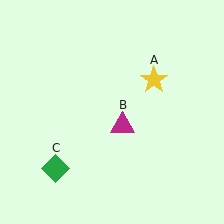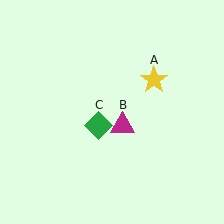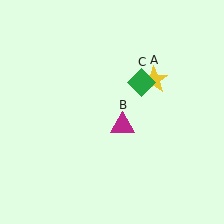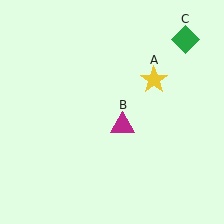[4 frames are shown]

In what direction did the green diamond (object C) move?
The green diamond (object C) moved up and to the right.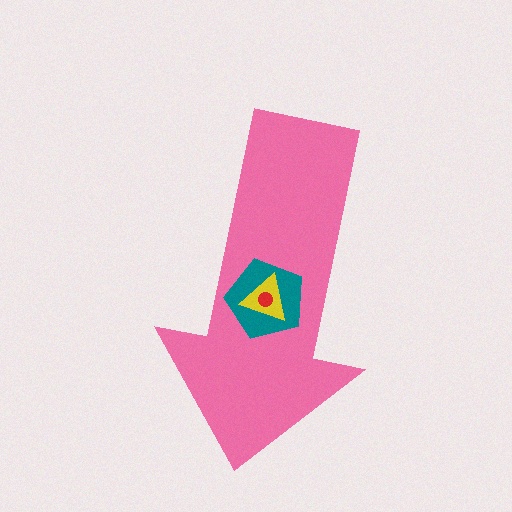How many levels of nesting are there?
4.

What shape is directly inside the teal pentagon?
The yellow triangle.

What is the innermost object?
The red circle.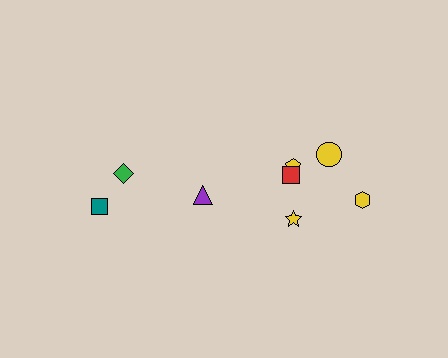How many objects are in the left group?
There are 3 objects.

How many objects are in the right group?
There are 5 objects.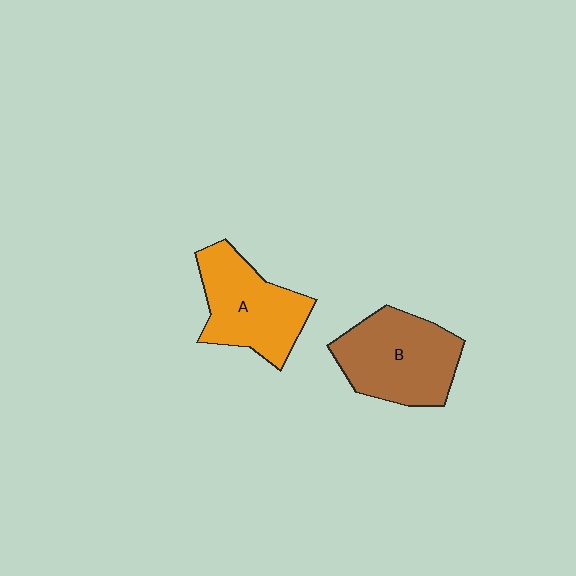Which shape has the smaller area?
Shape A (orange).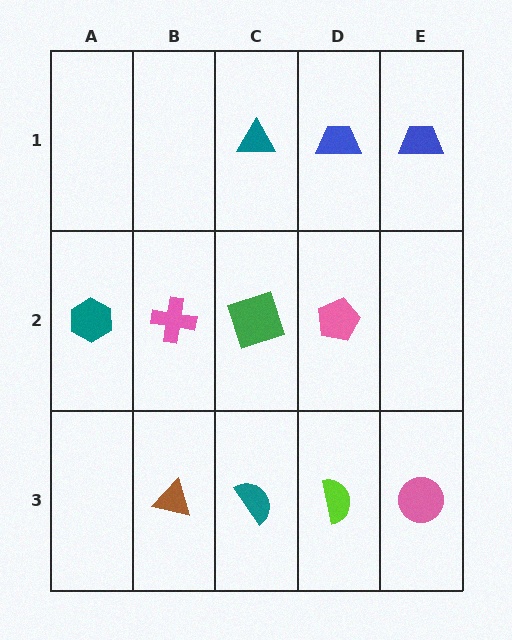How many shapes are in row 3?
4 shapes.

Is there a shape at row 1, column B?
No, that cell is empty.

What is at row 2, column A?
A teal hexagon.